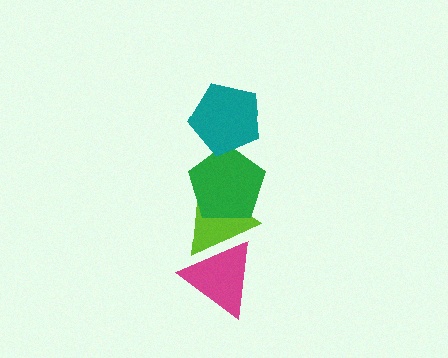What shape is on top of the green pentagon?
The teal pentagon is on top of the green pentagon.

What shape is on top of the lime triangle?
The green pentagon is on top of the lime triangle.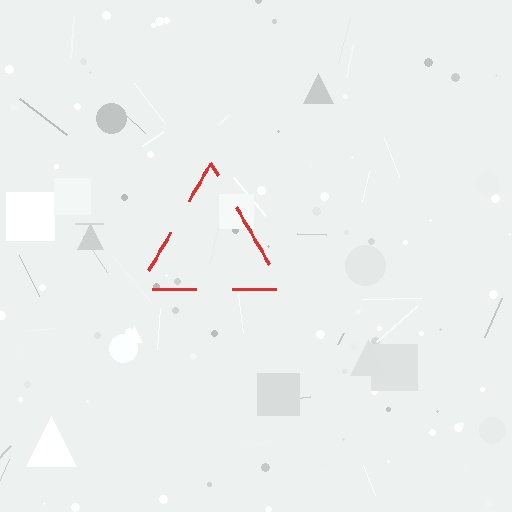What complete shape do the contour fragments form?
The contour fragments form a triangle.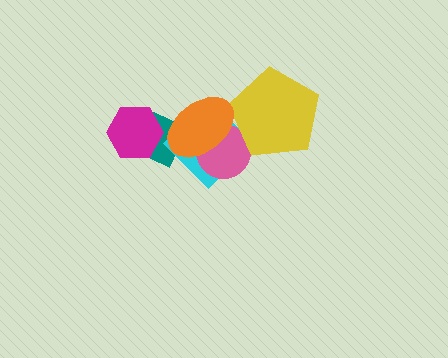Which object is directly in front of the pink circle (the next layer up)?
The yellow pentagon is directly in front of the pink circle.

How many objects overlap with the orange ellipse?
4 objects overlap with the orange ellipse.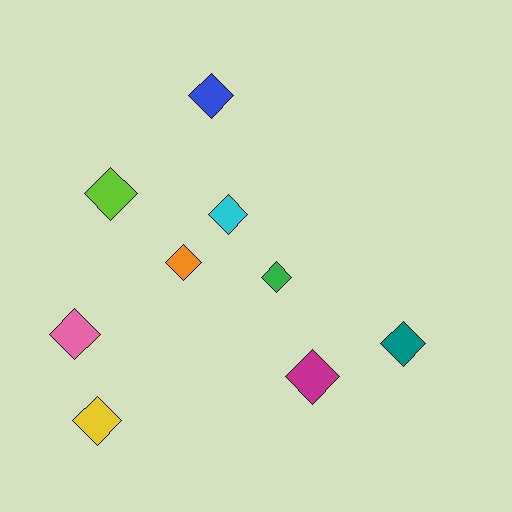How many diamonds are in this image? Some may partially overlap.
There are 9 diamonds.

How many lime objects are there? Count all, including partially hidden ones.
There is 1 lime object.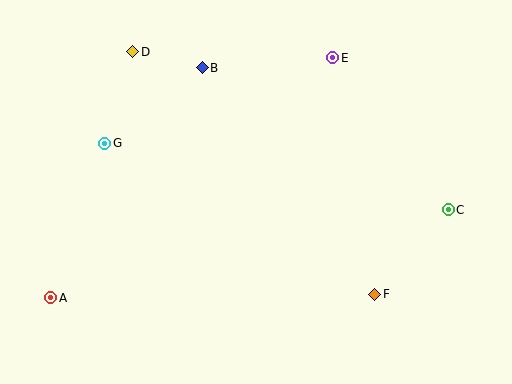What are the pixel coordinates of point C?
Point C is at (448, 210).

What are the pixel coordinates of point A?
Point A is at (51, 298).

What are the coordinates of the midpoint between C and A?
The midpoint between C and A is at (250, 254).